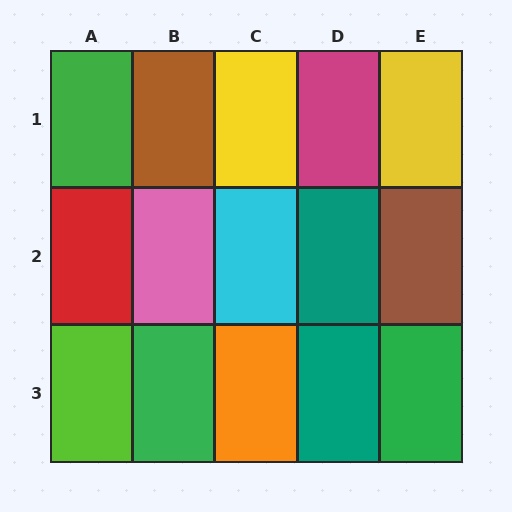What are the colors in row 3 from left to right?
Lime, green, orange, teal, green.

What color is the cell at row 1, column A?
Green.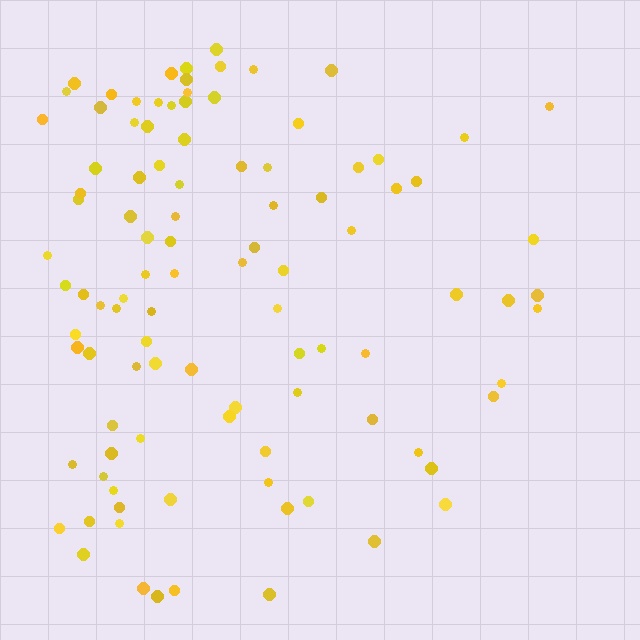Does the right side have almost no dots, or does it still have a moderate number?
Still a moderate number, just noticeably fewer than the left.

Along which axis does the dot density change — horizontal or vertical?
Horizontal.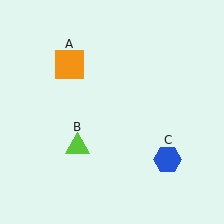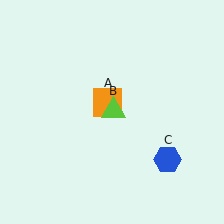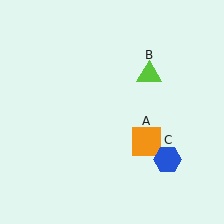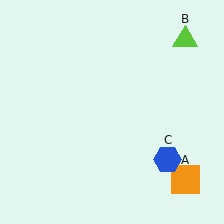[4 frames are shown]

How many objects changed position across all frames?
2 objects changed position: orange square (object A), lime triangle (object B).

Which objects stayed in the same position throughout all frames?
Blue hexagon (object C) remained stationary.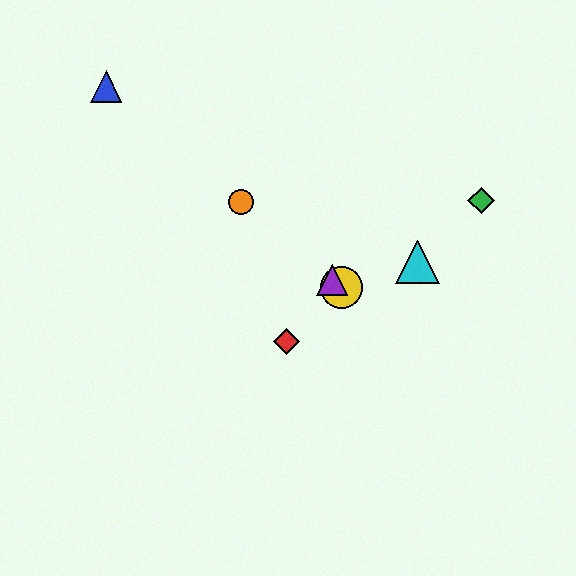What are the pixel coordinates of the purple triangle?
The purple triangle is at (332, 280).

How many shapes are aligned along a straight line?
4 shapes (the blue triangle, the yellow circle, the purple triangle, the orange circle) are aligned along a straight line.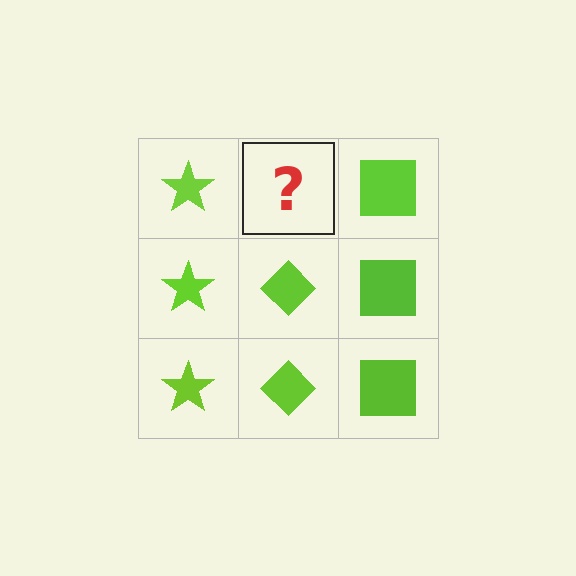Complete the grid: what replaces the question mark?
The question mark should be replaced with a lime diamond.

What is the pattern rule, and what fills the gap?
The rule is that each column has a consistent shape. The gap should be filled with a lime diamond.